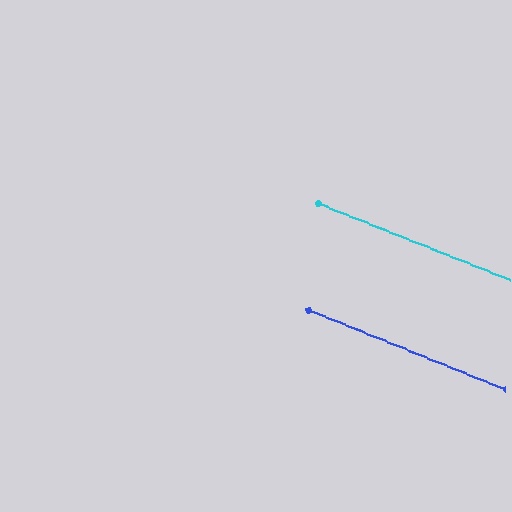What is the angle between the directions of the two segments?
Approximately 0 degrees.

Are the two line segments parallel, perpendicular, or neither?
Parallel — their directions differ by only 0.2°.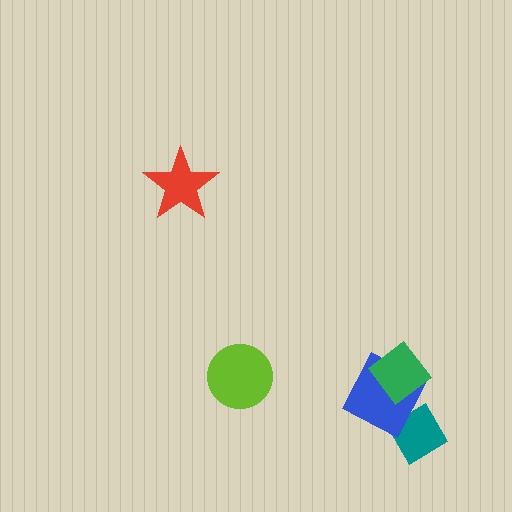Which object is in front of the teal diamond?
The blue diamond is in front of the teal diamond.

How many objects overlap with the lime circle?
0 objects overlap with the lime circle.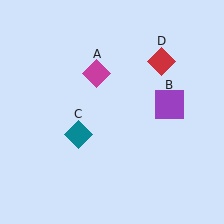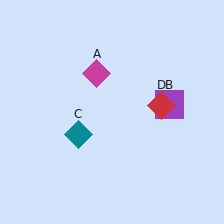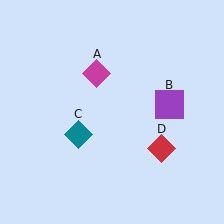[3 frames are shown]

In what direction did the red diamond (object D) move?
The red diamond (object D) moved down.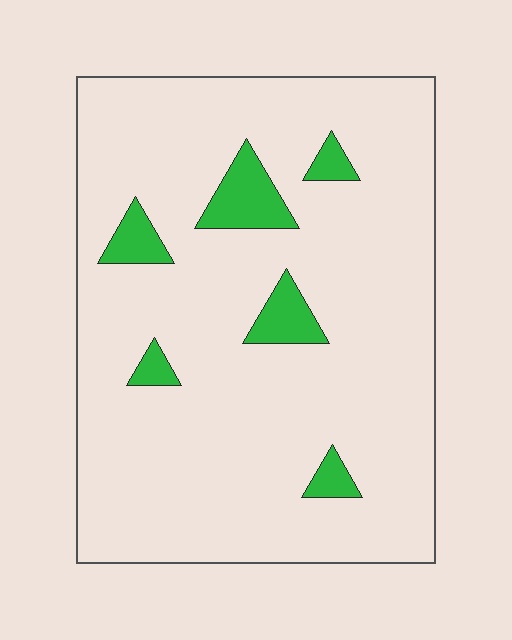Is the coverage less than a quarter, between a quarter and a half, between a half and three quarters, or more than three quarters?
Less than a quarter.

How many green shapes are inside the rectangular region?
6.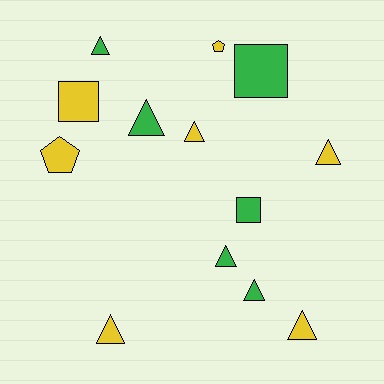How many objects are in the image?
There are 13 objects.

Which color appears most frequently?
Yellow, with 7 objects.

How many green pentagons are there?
There are no green pentagons.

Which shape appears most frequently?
Triangle, with 8 objects.